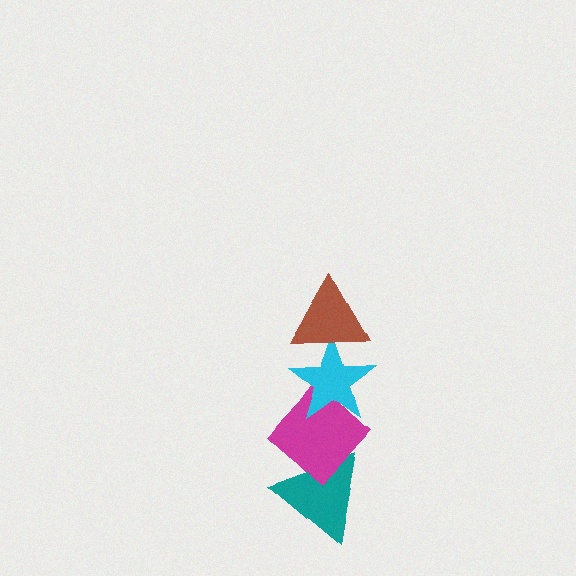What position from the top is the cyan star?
The cyan star is 2nd from the top.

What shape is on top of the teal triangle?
The magenta diamond is on top of the teal triangle.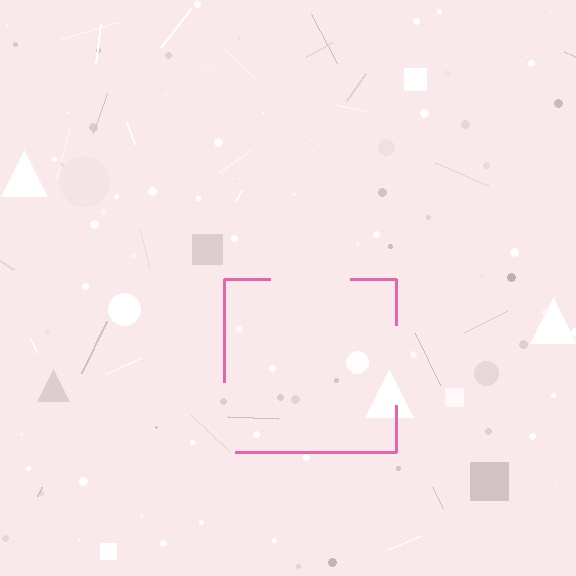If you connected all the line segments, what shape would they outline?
They would outline a square.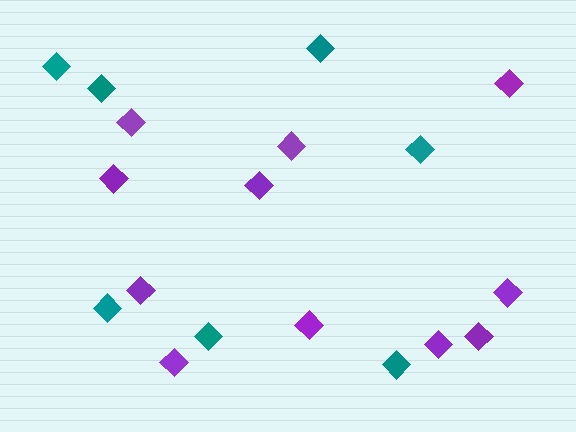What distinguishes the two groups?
There are 2 groups: one group of teal diamonds (7) and one group of purple diamonds (11).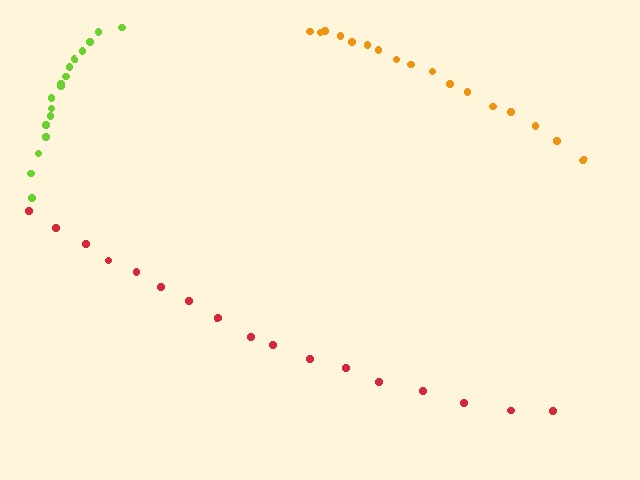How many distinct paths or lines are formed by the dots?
There are 3 distinct paths.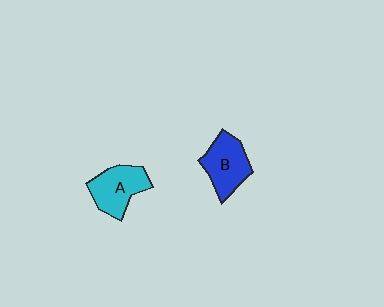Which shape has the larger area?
Shape B (blue).